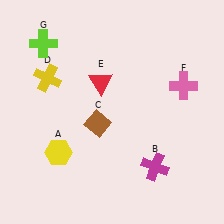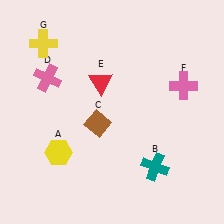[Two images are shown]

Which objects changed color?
B changed from magenta to teal. D changed from yellow to pink. G changed from lime to yellow.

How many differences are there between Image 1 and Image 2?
There are 3 differences between the two images.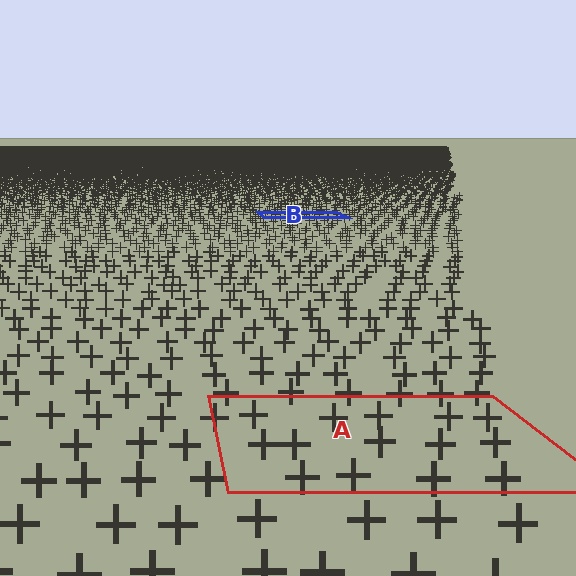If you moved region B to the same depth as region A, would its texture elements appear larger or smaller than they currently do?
They would appear larger. At a closer depth, the same texture elements are projected at a bigger on-screen size.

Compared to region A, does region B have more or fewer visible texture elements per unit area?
Region B has more texture elements per unit area — they are packed more densely because it is farther away.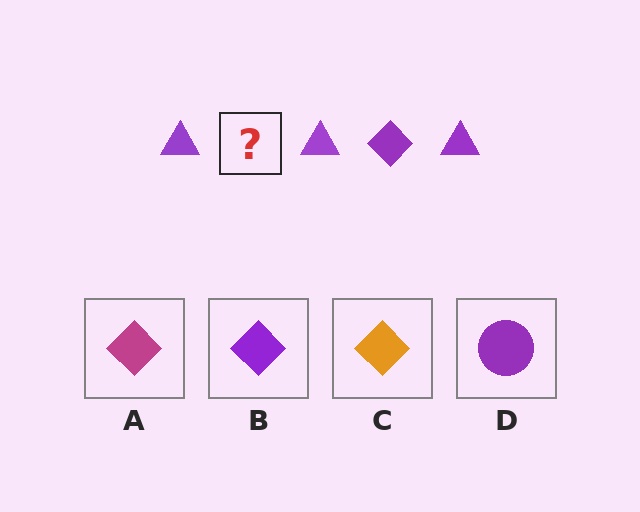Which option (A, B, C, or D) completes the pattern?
B.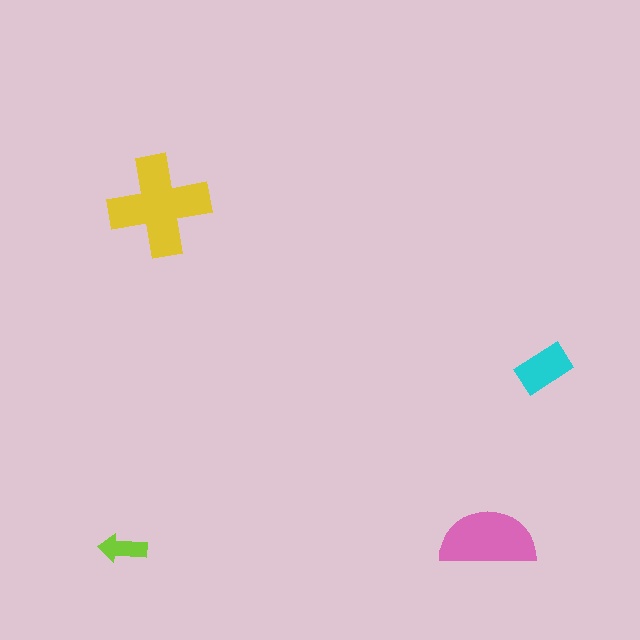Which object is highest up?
The yellow cross is topmost.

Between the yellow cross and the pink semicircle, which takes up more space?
The yellow cross.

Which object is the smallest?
The lime arrow.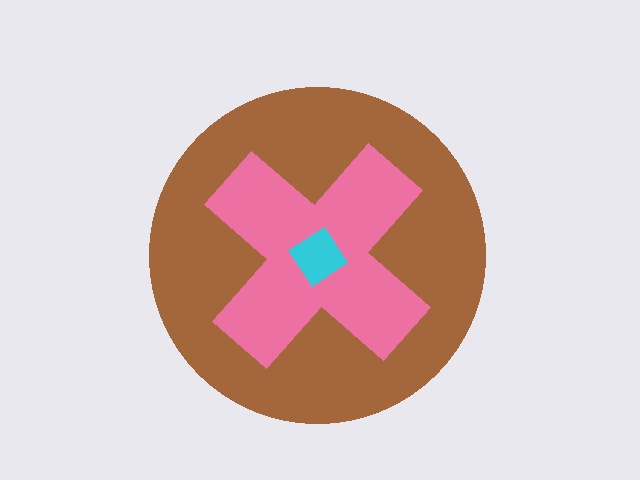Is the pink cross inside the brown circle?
Yes.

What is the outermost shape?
The brown circle.